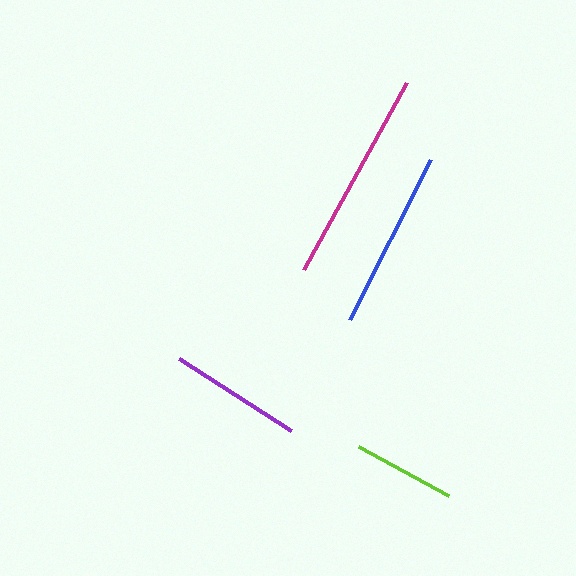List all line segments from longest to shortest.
From longest to shortest: magenta, blue, purple, lime.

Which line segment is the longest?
The magenta line is the longest at approximately 213 pixels.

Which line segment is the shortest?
The lime line is the shortest at approximately 102 pixels.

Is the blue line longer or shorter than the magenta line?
The magenta line is longer than the blue line.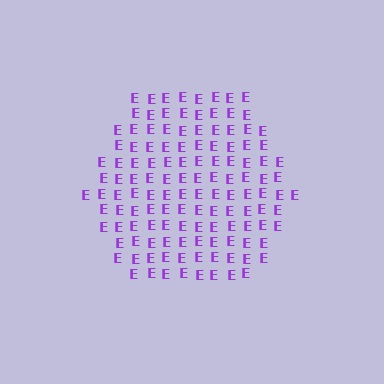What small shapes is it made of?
It is made of small letter E's.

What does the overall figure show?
The overall figure shows a hexagon.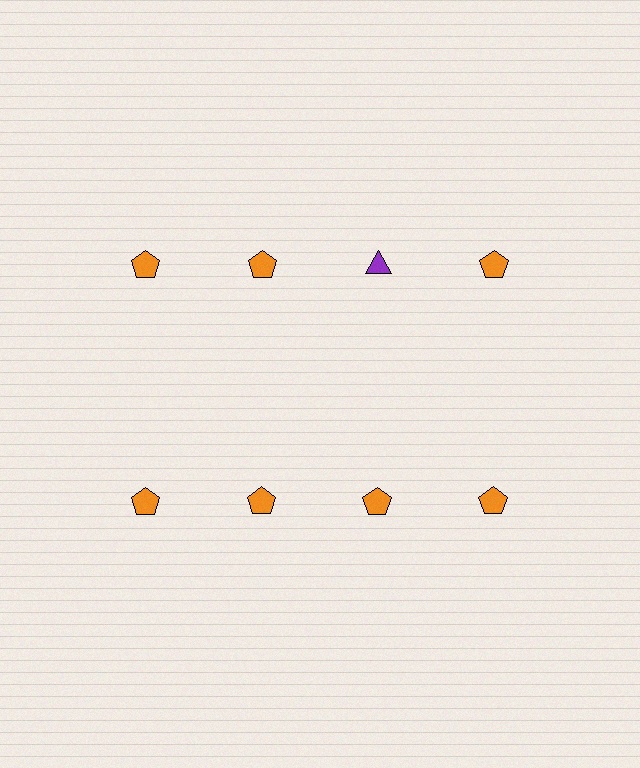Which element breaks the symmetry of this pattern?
The purple triangle in the top row, center column breaks the symmetry. All other shapes are orange pentagons.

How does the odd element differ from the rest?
It differs in both color (purple instead of orange) and shape (triangle instead of pentagon).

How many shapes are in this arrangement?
There are 8 shapes arranged in a grid pattern.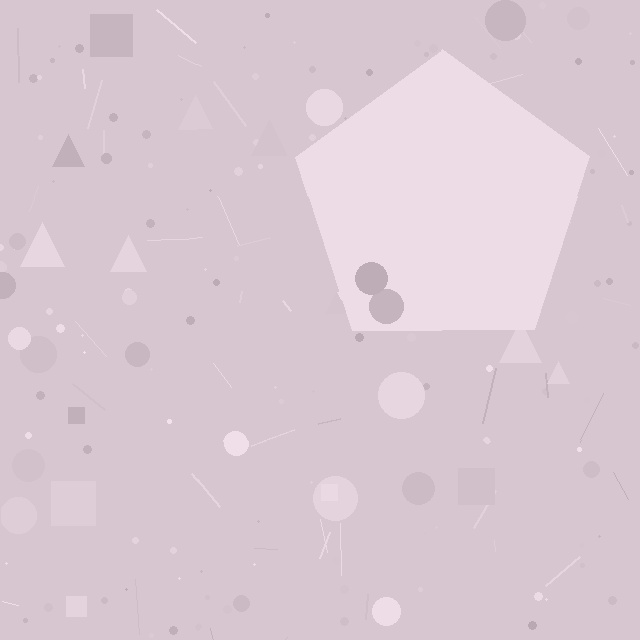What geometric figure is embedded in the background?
A pentagon is embedded in the background.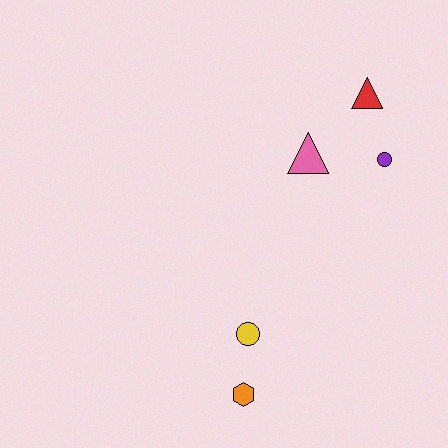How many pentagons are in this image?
There are no pentagons.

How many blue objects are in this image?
There are no blue objects.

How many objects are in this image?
There are 5 objects.